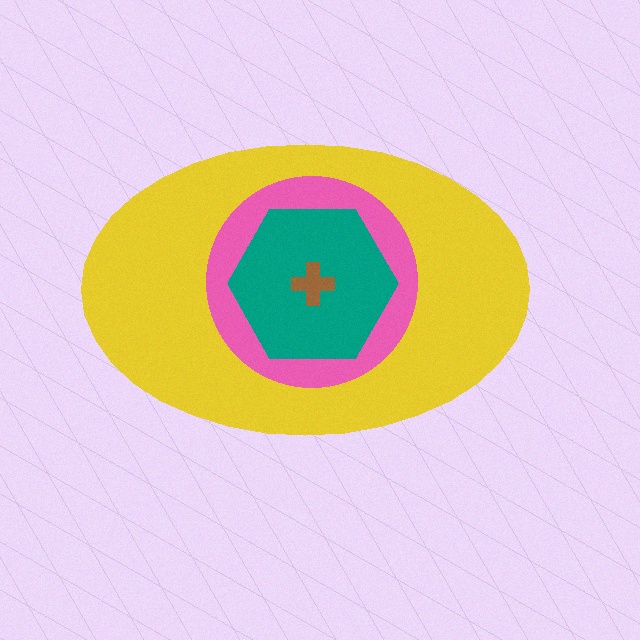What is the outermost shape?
The yellow ellipse.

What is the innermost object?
The brown cross.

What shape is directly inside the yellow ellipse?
The pink circle.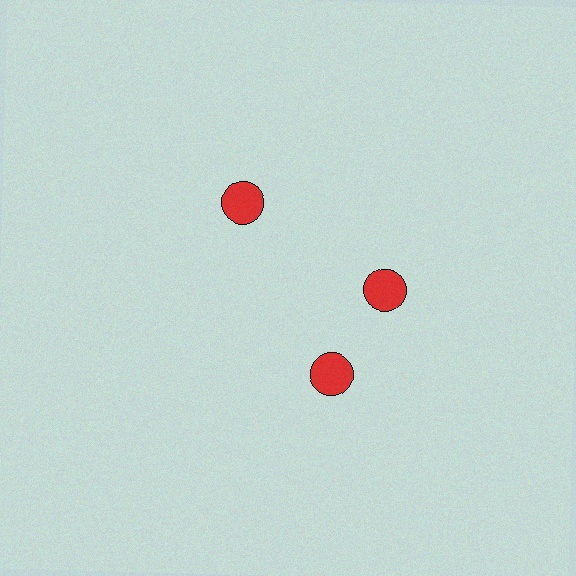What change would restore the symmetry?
The symmetry would be restored by rotating it back into even spacing with its neighbors so that all 3 circles sit at equal angles and equal distance from the center.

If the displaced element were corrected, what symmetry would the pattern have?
It would have 3-fold rotational symmetry — the pattern would map onto itself every 120 degrees.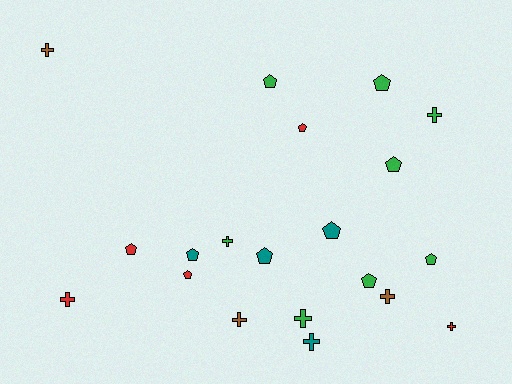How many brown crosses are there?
There are 3 brown crosses.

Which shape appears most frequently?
Pentagon, with 11 objects.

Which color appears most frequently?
Green, with 8 objects.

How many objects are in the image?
There are 20 objects.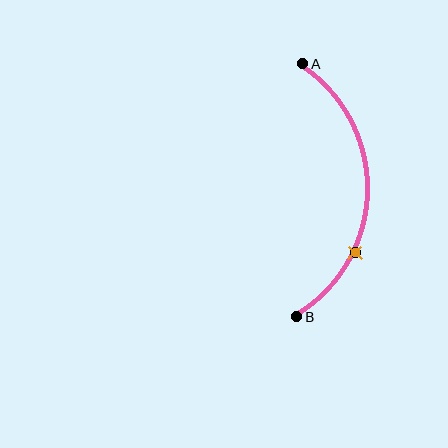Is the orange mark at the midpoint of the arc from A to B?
No. The orange mark lies on the arc but is closer to endpoint B. The arc midpoint would be at the point on the curve equidistant along the arc from both A and B.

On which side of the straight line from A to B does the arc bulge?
The arc bulges to the right of the straight line connecting A and B.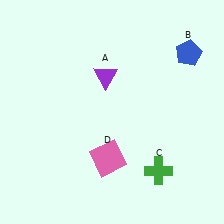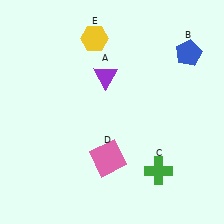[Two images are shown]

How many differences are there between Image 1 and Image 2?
There is 1 difference between the two images.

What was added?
A yellow hexagon (E) was added in Image 2.